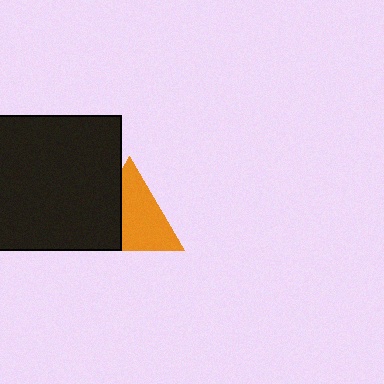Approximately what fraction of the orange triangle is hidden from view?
Roughly 36% of the orange triangle is hidden behind the black square.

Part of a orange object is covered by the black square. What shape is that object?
It is a triangle.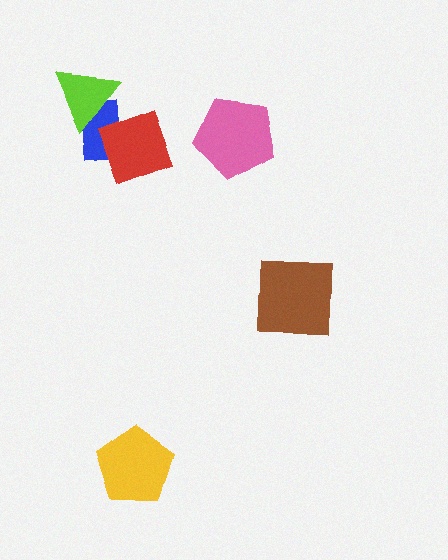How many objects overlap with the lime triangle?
2 objects overlap with the lime triangle.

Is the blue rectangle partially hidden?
Yes, it is partially covered by another shape.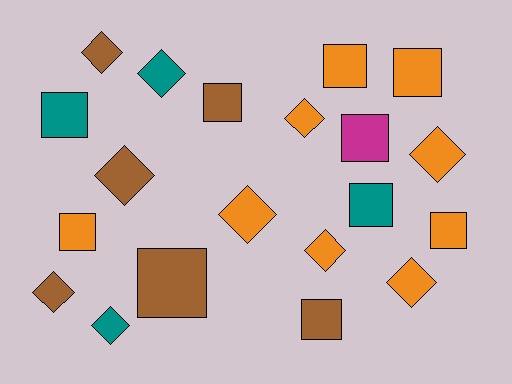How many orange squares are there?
There are 4 orange squares.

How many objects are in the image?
There are 20 objects.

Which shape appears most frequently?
Diamond, with 10 objects.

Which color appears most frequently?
Orange, with 9 objects.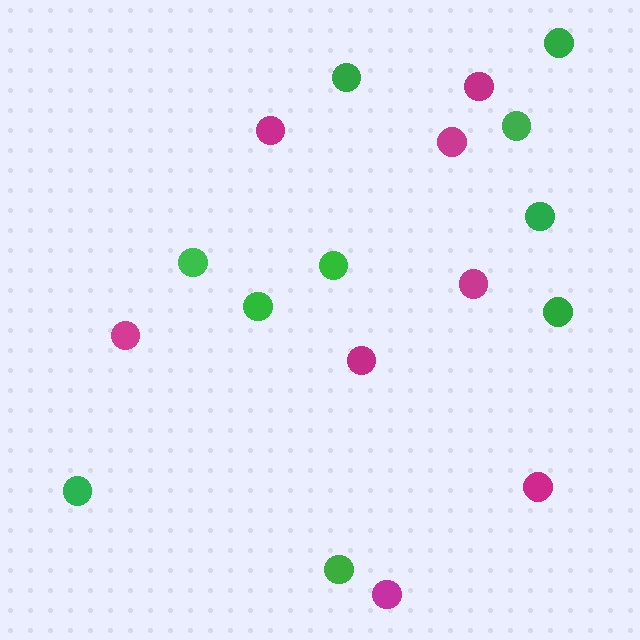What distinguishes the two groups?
There are 2 groups: one group of magenta circles (8) and one group of green circles (10).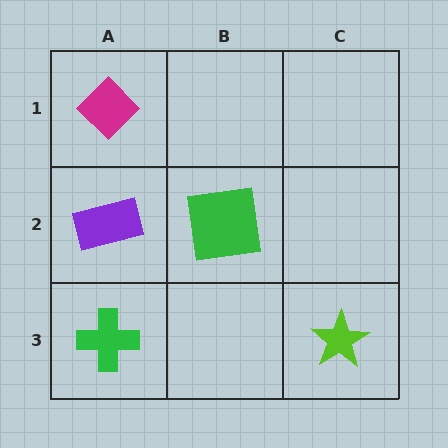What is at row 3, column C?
A lime star.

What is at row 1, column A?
A magenta diamond.